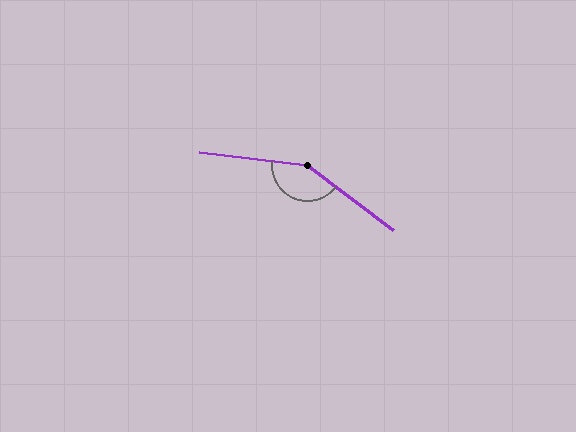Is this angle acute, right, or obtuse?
It is obtuse.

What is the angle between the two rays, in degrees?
Approximately 150 degrees.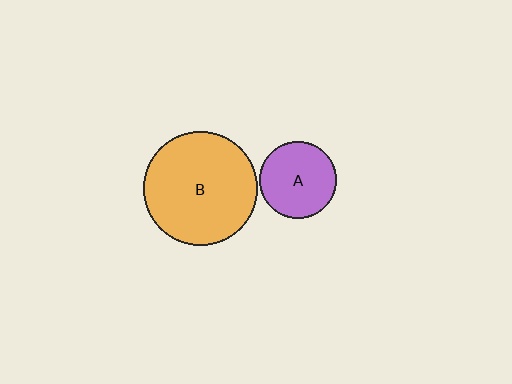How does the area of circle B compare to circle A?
Approximately 2.2 times.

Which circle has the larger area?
Circle B (orange).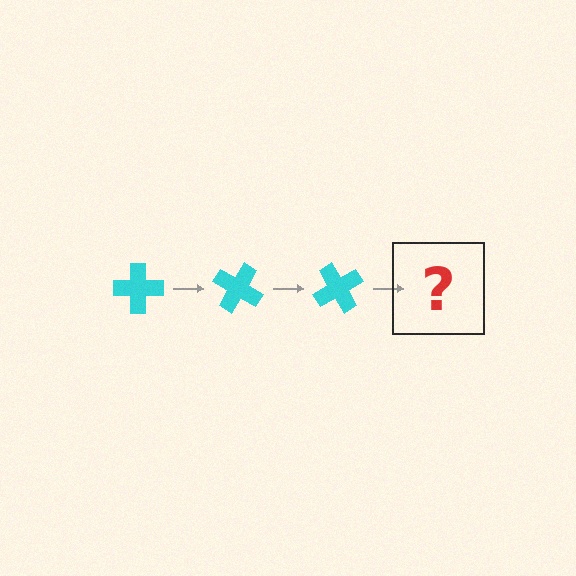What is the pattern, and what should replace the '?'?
The pattern is that the cross rotates 30 degrees each step. The '?' should be a cyan cross rotated 90 degrees.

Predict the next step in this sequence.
The next step is a cyan cross rotated 90 degrees.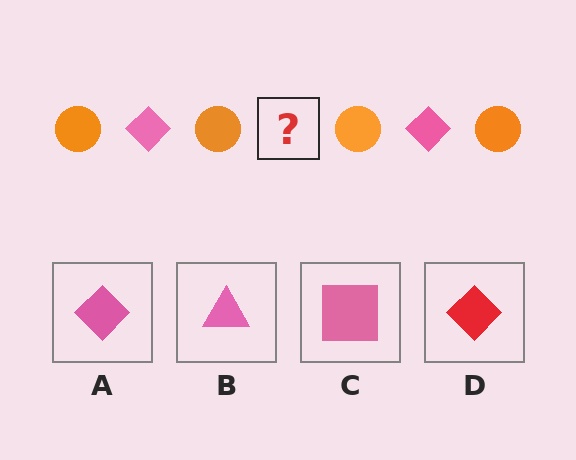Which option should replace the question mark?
Option A.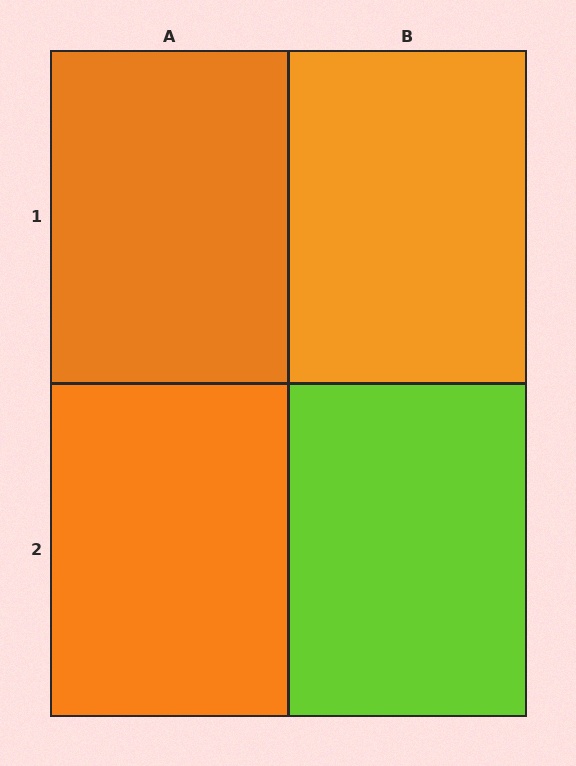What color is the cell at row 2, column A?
Orange.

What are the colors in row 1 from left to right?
Orange, orange.